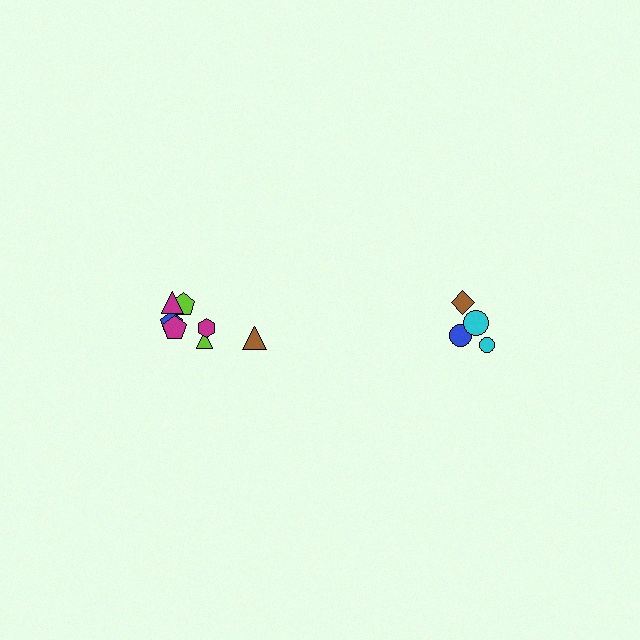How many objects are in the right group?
There are 4 objects.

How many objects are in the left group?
There are 7 objects.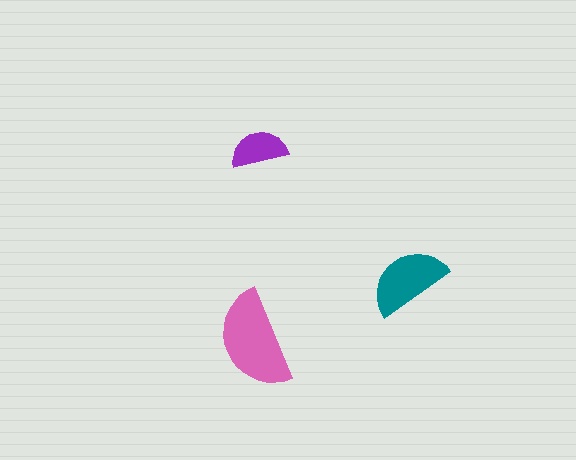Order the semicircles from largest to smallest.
the pink one, the teal one, the purple one.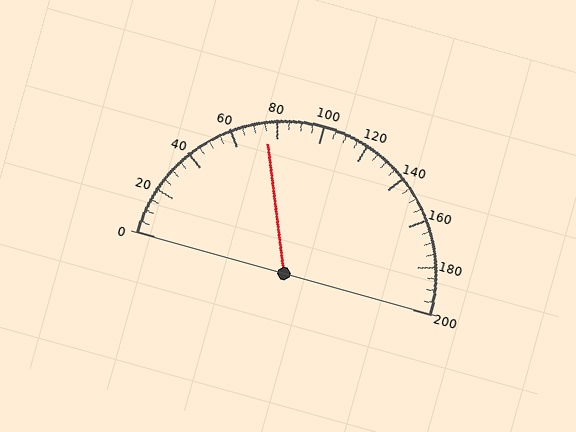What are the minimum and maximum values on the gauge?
The gauge ranges from 0 to 200.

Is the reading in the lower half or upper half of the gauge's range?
The reading is in the lower half of the range (0 to 200).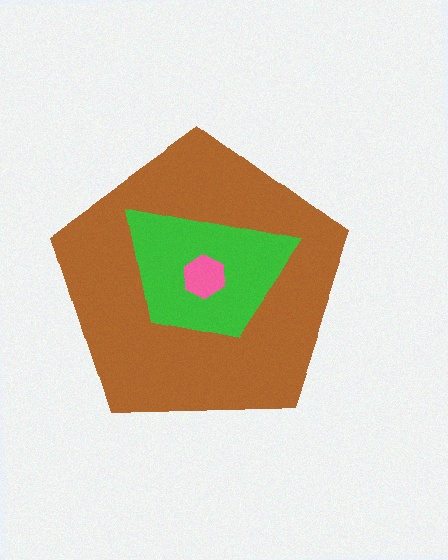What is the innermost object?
The pink hexagon.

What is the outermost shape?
The brown pentagon.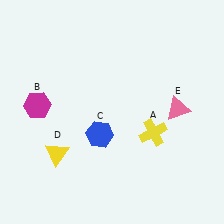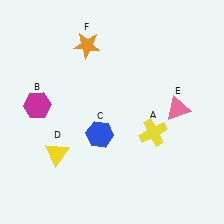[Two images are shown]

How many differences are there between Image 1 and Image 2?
There is 1 difference between the two images.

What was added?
An orange star (F) was added in Image 2.